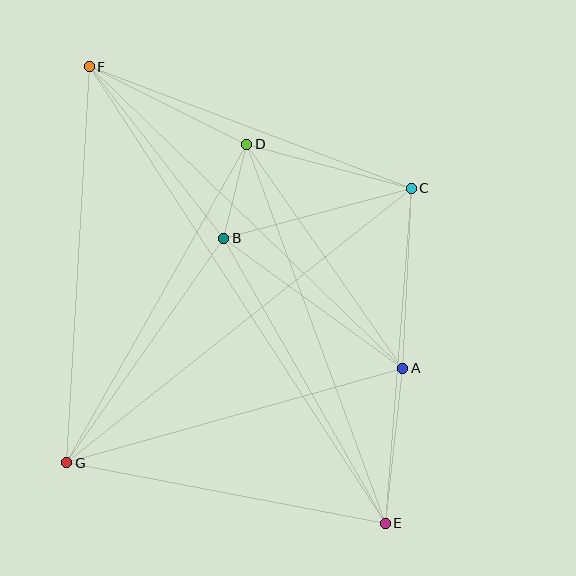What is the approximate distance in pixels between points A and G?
The distance between A and G is approximately 349 pixels.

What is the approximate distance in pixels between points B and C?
The distance between B and C is approximately 194 pixels.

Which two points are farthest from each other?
Points E and F are farthest from each other.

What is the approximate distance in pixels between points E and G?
The distance between E and G is approximately 324 pixels.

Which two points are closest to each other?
Points B and D are closest to each other.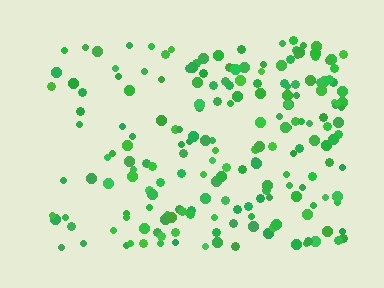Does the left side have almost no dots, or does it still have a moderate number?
Still a moderate number, just noticeably fewer than the right.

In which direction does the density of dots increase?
From left to right, with the right side densest.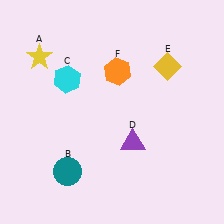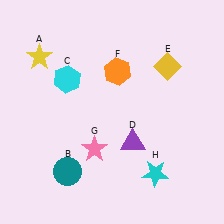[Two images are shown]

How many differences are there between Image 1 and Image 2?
There are 2 differences between the two images.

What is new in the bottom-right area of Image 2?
A cyan star (H) was added in the bottom-right area of Image 2.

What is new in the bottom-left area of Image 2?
A pink star (G) was added in the bottom-left area of Image 2.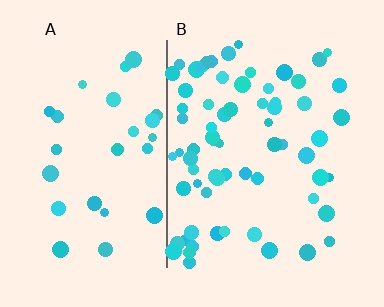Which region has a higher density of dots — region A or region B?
B (the right).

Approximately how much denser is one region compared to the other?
Approximately 2.4× — region B over region A.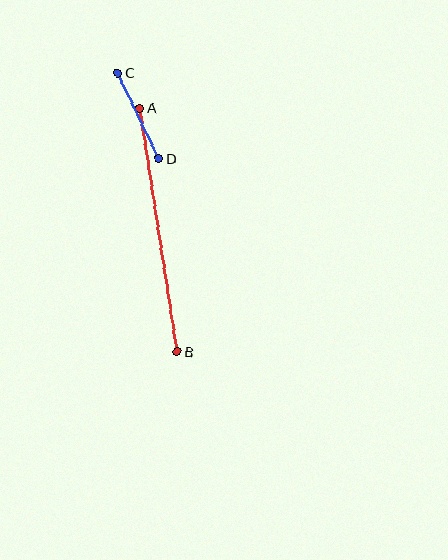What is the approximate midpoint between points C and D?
The midpoint is at approximately (138, 116) pixels.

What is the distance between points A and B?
The distance is approximately 246 pixels.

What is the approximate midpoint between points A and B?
The midpoint is at approximately (159, 230) pixels.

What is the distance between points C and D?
The distance is approximately 95 pixels.